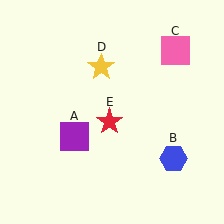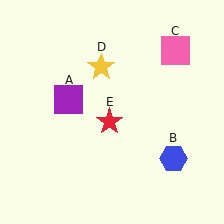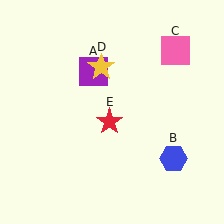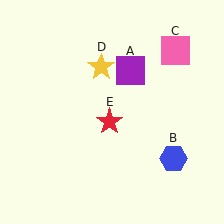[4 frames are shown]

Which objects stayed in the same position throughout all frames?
Blue hexagon (object B) and pink square (object C) and yellow star (object D) and red star (object E) remained stationary.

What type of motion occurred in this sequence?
The purple square (object A) rotated clockwise around the center of the scene.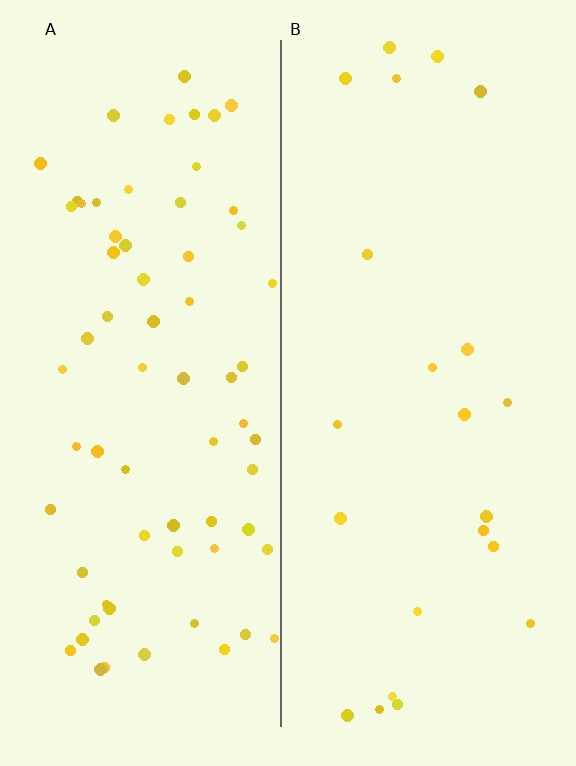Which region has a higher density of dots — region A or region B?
A (the left).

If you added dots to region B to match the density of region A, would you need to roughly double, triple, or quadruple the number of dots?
Approximately triple.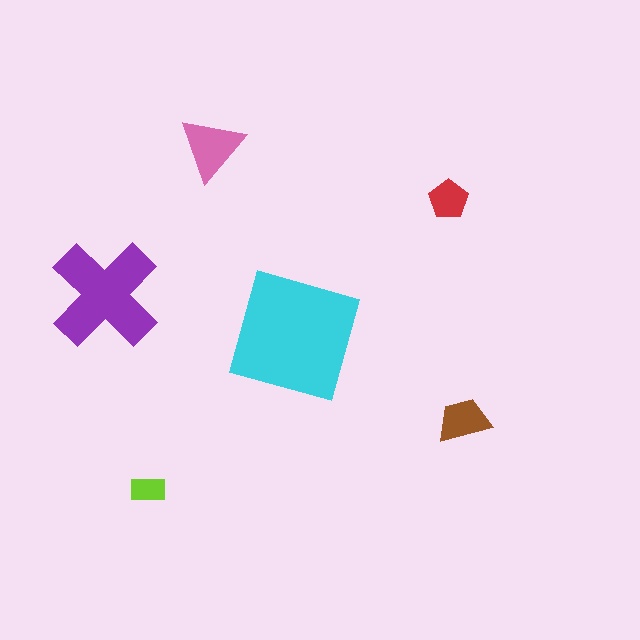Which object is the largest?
The cyan square.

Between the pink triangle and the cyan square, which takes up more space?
The cyan square.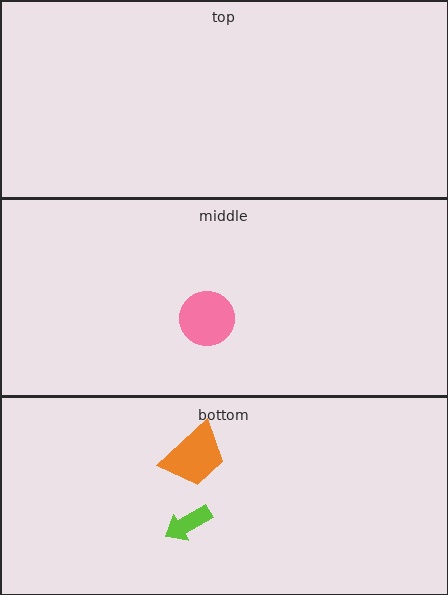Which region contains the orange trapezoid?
The bottom region.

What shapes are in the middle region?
The pink circle.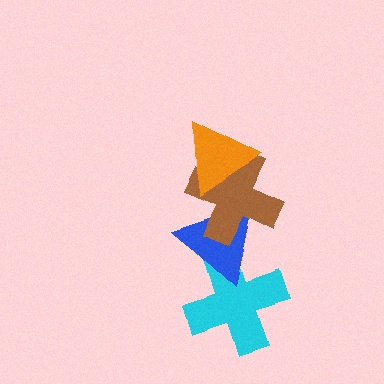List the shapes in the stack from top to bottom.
From top to bottom: the orange triangle, the brown cross, the blue triangle, the cyan cross.